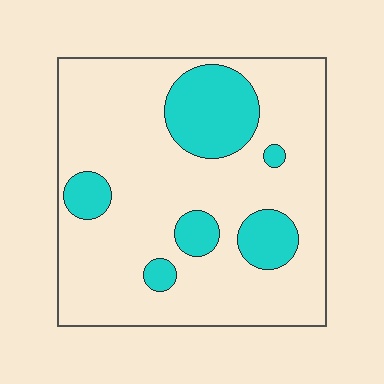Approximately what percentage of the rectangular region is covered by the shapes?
Approximately 20%.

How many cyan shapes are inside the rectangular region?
6.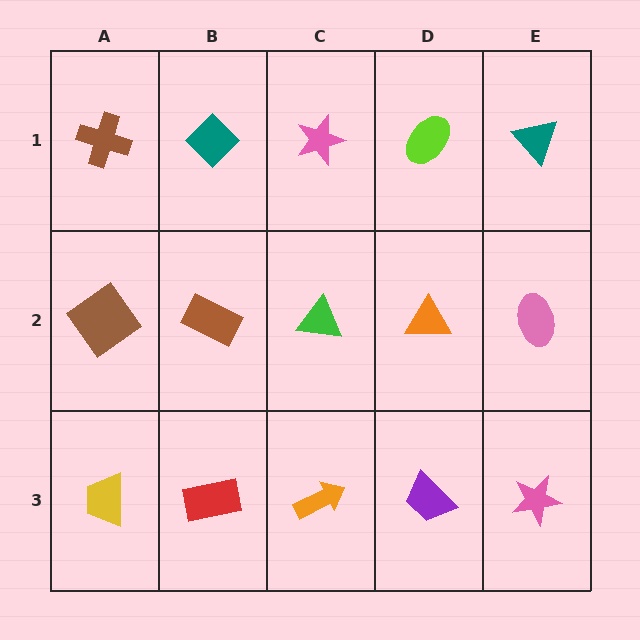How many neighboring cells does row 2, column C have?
4.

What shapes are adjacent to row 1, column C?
A green triangle (row 2, column C), a teal diamond (row 1, column B), a lime ellipse (row 1, column D).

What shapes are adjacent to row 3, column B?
A brown rectangle (row 2, column B), a yellow trapezoid (row 3, column A), an orange arrow (row 3, column C).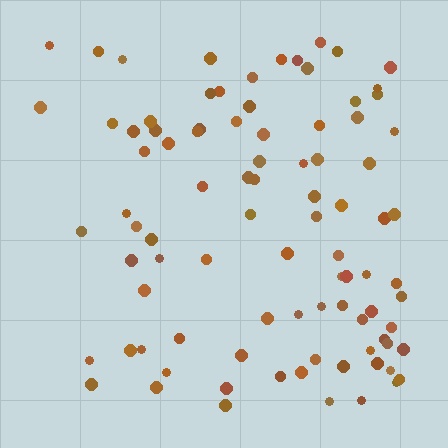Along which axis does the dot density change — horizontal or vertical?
Horizontal.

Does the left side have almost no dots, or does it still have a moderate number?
Still a moderate number, just noticeably fewer than the right.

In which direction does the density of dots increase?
From left to right, with the right side densest.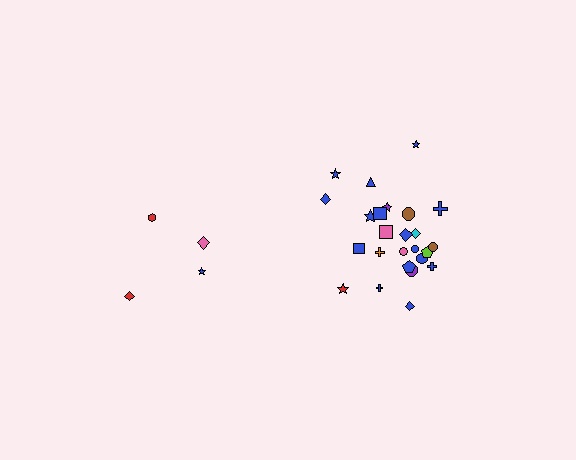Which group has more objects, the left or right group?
The right group.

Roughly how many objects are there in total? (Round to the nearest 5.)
Roughly 30 objects in total.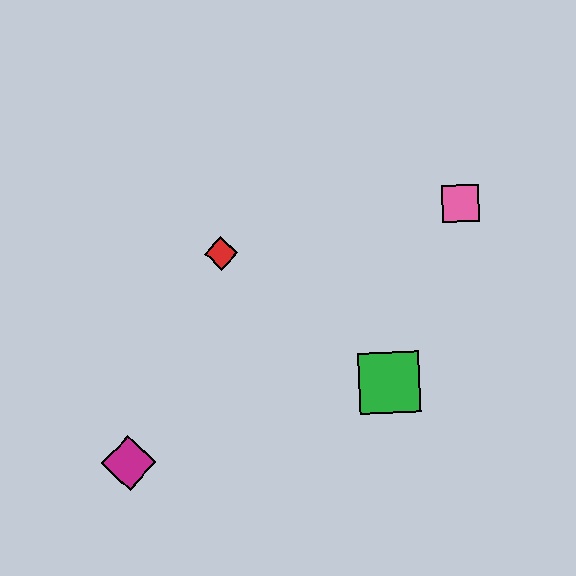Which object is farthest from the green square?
The magenta diamond is farthest from the green square.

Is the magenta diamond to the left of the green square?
Yes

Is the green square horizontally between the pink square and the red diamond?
Yes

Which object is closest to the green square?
The pink square is closest to the green square.